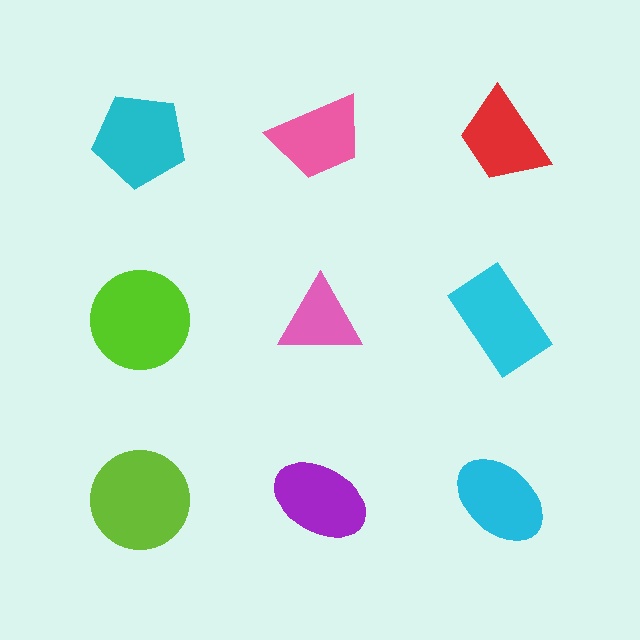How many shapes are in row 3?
3 shapes.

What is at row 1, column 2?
A pink trapezoid.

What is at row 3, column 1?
A lime circle.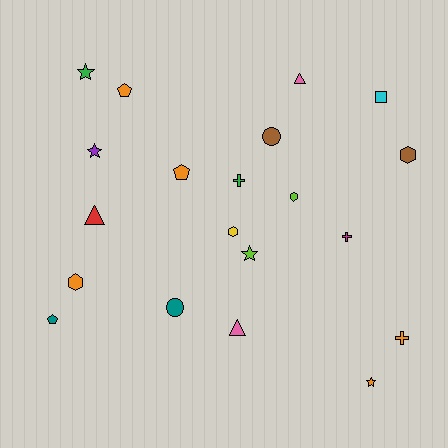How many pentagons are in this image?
There are 3 pentagons.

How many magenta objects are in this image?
There is 1 magenta object.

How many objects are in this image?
There are 20 objects.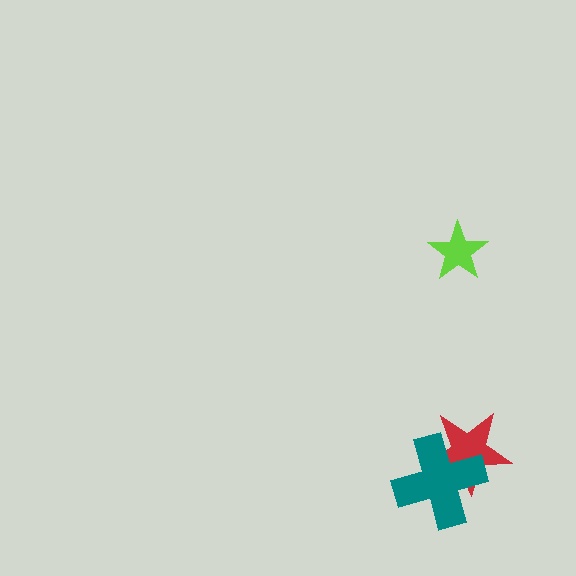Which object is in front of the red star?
The teal cross is in front of the red star.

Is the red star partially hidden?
Yes, it is partially covered by another shape.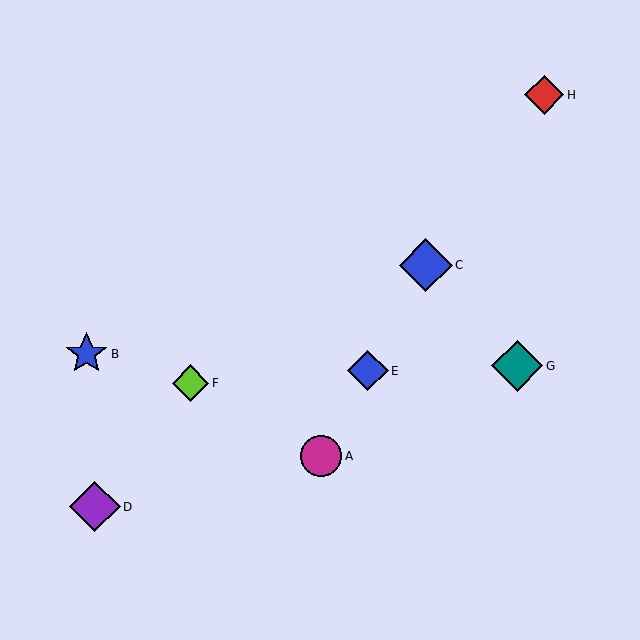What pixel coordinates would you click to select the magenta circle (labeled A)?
Click at (321, 456) to select the magenta circle A.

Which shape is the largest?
The blue diamond (labeled C) is the largest.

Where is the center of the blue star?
The center of the blue star is at (86, 354).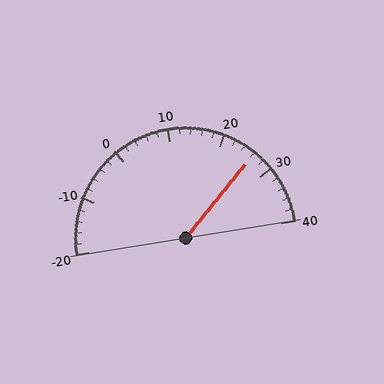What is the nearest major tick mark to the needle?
The nearest major tick mark is 30.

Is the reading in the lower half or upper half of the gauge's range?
The reading is in the upper half of the range (-20 to 40).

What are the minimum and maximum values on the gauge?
The gauge ranges from -20 to 40.